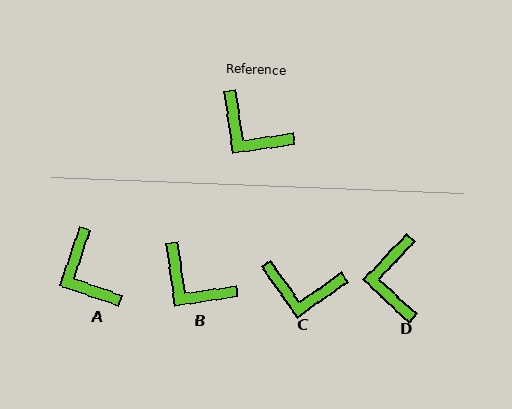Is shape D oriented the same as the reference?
No, it is off by about 51 degrees.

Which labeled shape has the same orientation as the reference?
B.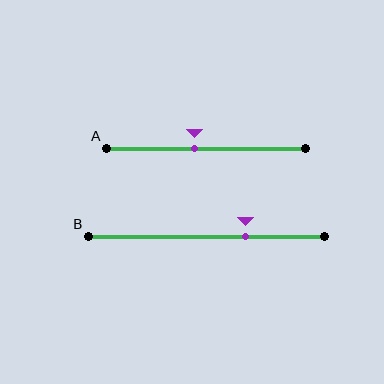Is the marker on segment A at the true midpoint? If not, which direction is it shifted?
No, the marker on segment A is shifted to the left by about 6% of the segment length.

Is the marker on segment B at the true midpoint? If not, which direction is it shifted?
No, the marker on segment B is shifted to the right by about 17% of the segment length.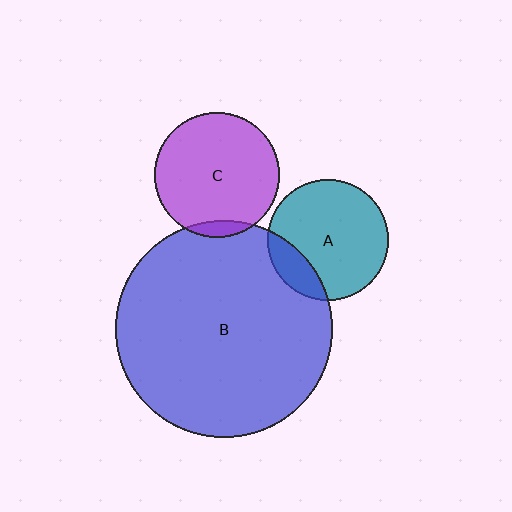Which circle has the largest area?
Circle B (blue).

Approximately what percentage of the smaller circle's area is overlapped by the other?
Approximately 20%.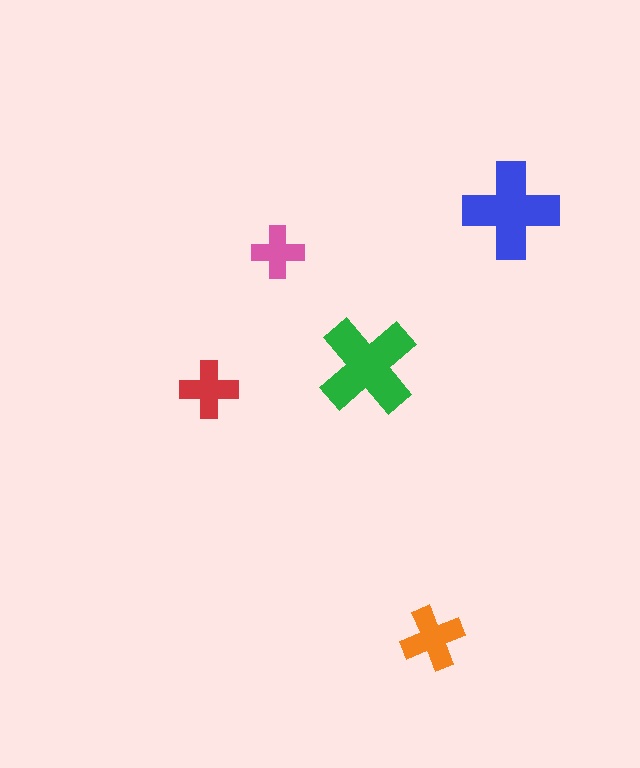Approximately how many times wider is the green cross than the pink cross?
About 2 times wider.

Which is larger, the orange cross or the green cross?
The green one.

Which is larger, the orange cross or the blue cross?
The blue one.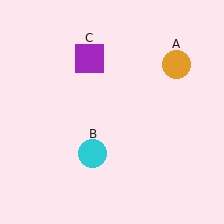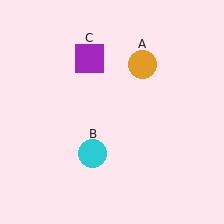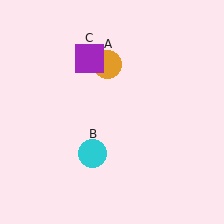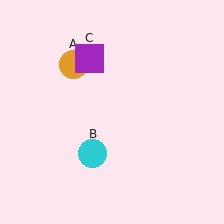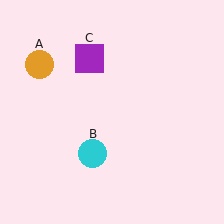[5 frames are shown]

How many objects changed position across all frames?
1 object changed position: orange circle (object A).